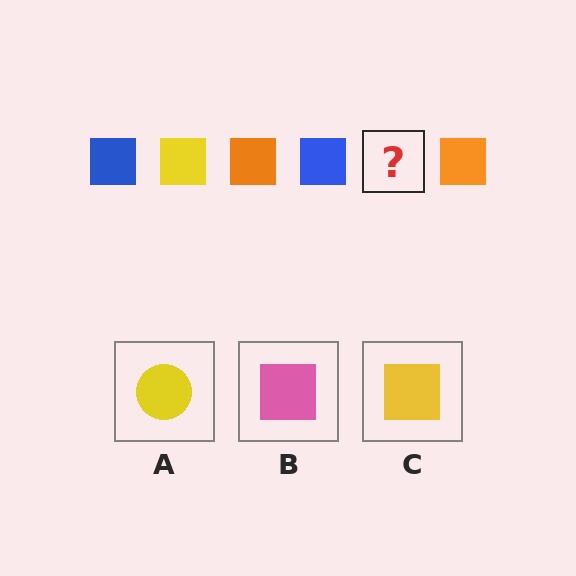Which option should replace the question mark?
Option C.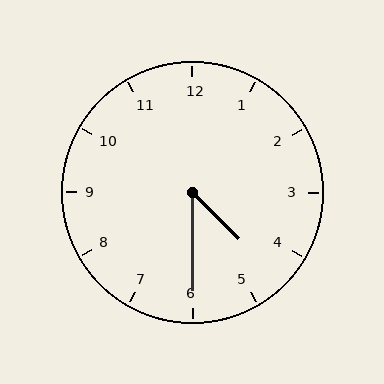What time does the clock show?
4:30.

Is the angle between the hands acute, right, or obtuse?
It is acute.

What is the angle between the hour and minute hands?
Approximately 45 degrees.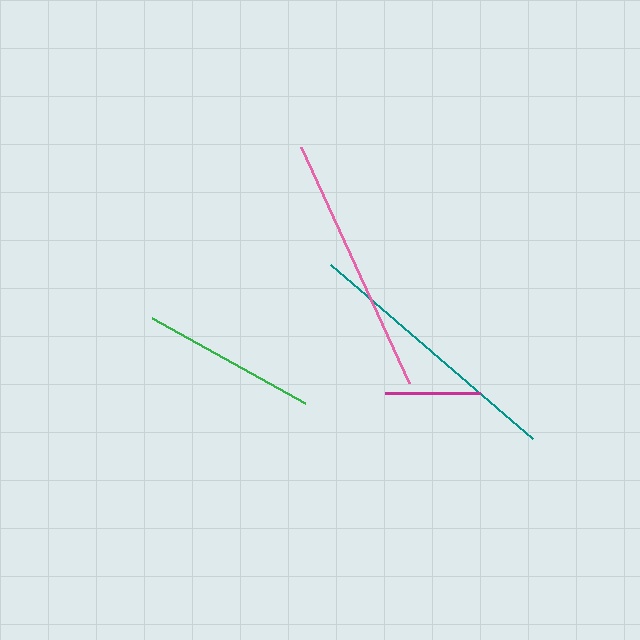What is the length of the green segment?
The green segment is approximately 175 pixels long.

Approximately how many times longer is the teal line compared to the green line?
The teal line is approximately 1.5 times the length of the green line.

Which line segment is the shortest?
The magenta line is the shortest at approximately 95 pixels.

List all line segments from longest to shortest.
From longest to shortest: teal, pink, green, magenta.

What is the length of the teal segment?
The teal segment is approximately 267 pixels long.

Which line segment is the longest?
The teal line is the longest at approximately 267 pixels.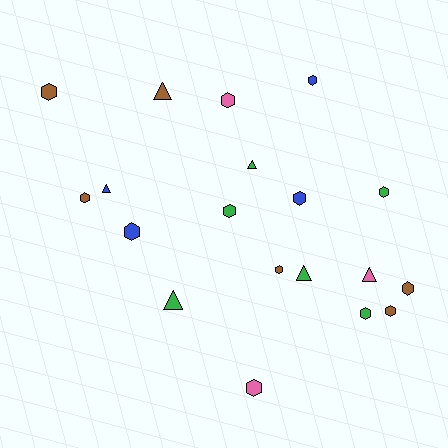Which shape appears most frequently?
Hexagon, with 13 objects.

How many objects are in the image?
There are 19 objects.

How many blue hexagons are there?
There are 3 blue hexagons.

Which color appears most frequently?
Brown, with 6 objects.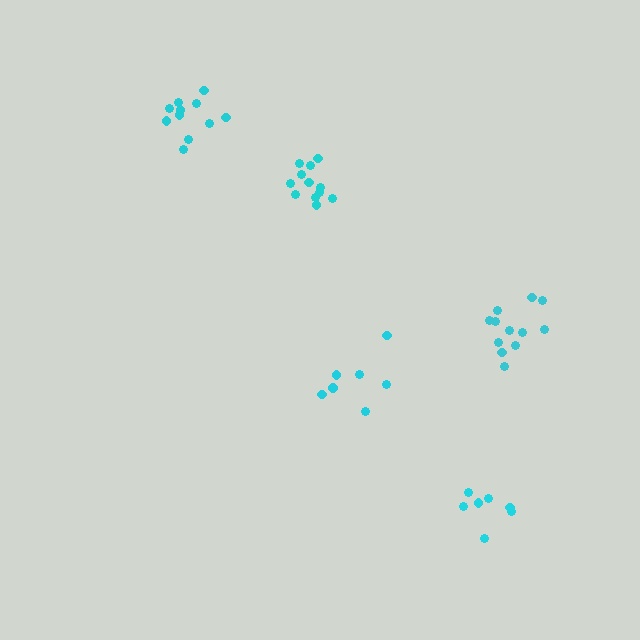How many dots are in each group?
Group 1: 7 dots, Group 2: 12 dots, Group 3: 12 dots, Group 4: 7 dots, Group 5: 11 dots (49 total).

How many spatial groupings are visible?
There are 5 spatial groupings.